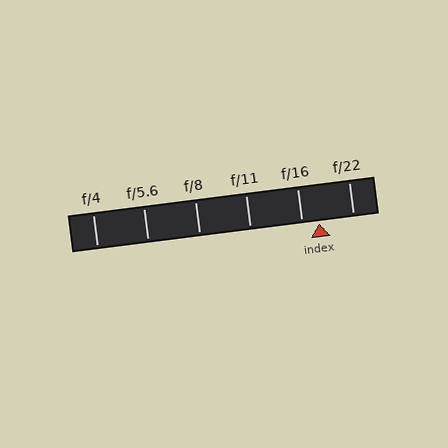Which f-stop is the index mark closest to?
The index mark is closest to f/16.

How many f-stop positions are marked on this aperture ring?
There are 6 f-stop positions marked.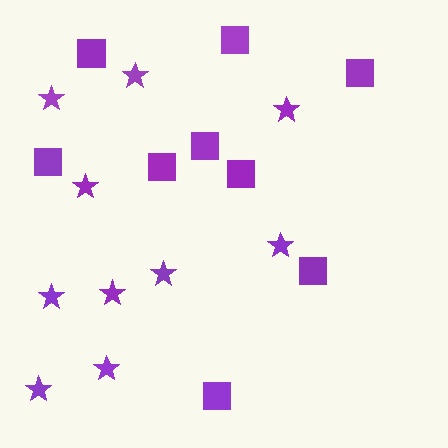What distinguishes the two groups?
There are 2 groups: one group of stars (10) and one group of squares (9).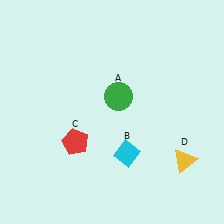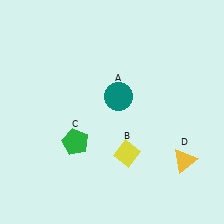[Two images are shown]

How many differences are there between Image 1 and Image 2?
There are 3 differences between the two images.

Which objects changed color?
A changed from green to teal. B changed from cyan to yellow. C changed from red to green.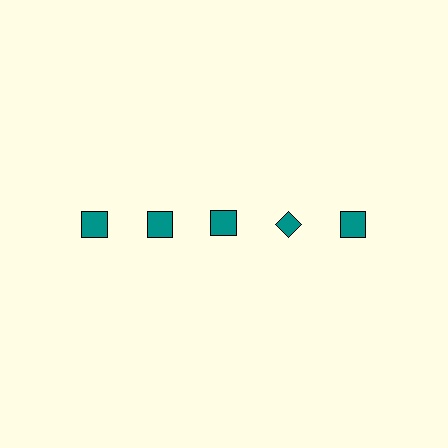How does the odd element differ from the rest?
It has a different shape: diamond instead of square.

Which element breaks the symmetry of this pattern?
The teal diamond in the top row, second from right column breaks the symmetry. All other shapes are teal squares.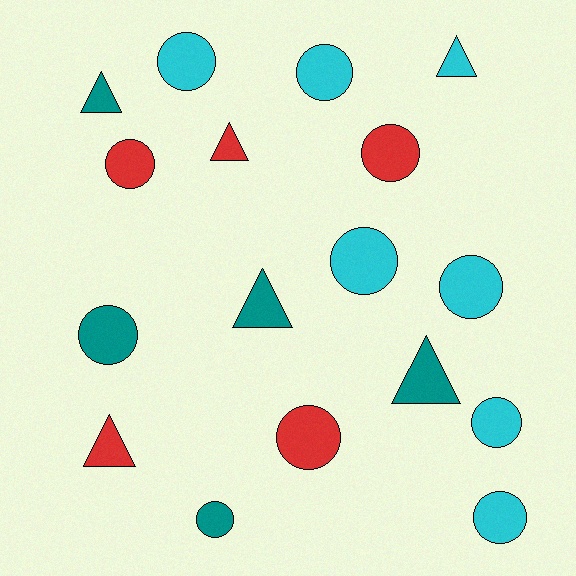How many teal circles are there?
There are 2 teal circles.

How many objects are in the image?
There are 17 objects.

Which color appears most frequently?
Cyan, with 7 objects.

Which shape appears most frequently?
Circle, with 11 objects.